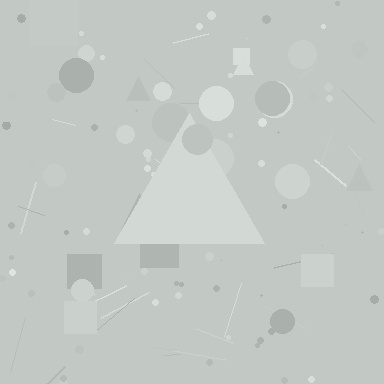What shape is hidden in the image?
A triangle is hidden in the image.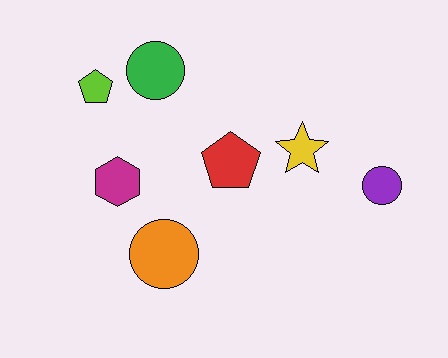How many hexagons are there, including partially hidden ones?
There is 1 hexagon.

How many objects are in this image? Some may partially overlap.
There are 7 objects.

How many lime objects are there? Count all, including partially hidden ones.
There is 1 lime object.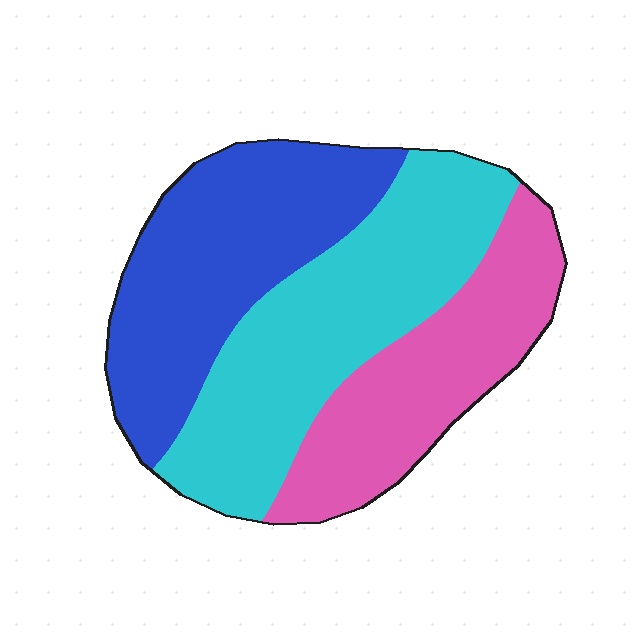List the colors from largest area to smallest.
From largest to smallest: cyan, blue, pink.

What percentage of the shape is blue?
Blue takes up about one third (1/3) of the shape.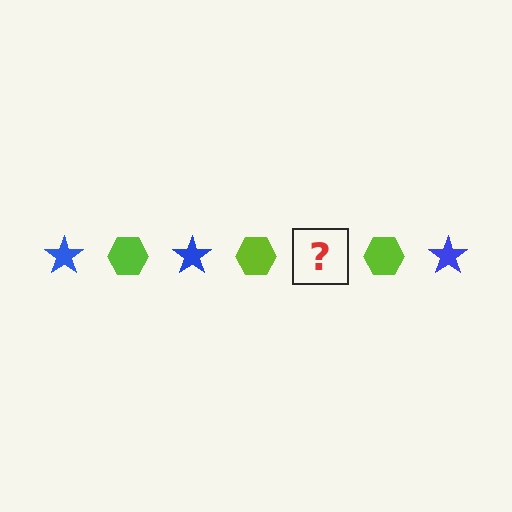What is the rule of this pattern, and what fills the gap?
The rule is that the pattern alternates between blue star and lime hexagon. The gap should be filled with a blue star.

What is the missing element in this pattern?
The missing element is a blue star.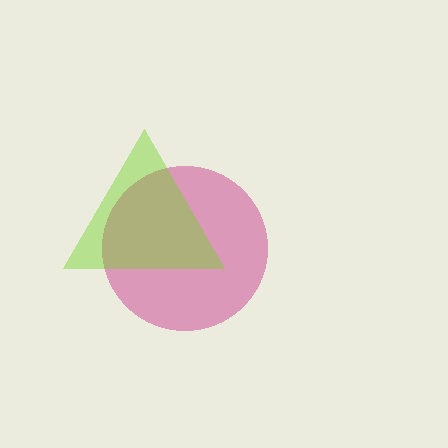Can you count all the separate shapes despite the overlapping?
Yes, there are 2 separate shapes.